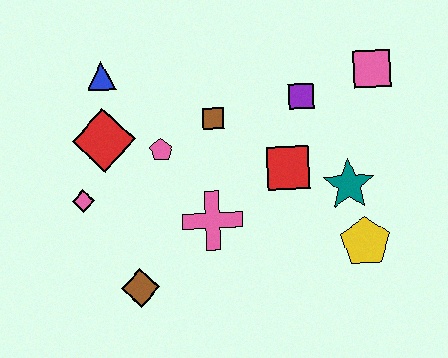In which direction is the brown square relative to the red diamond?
The brown square is to the right of the red diamond.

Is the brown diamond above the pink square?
No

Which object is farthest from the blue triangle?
The yellow pentagon is farthest from the blue triangle.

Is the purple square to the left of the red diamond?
No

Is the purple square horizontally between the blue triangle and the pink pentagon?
No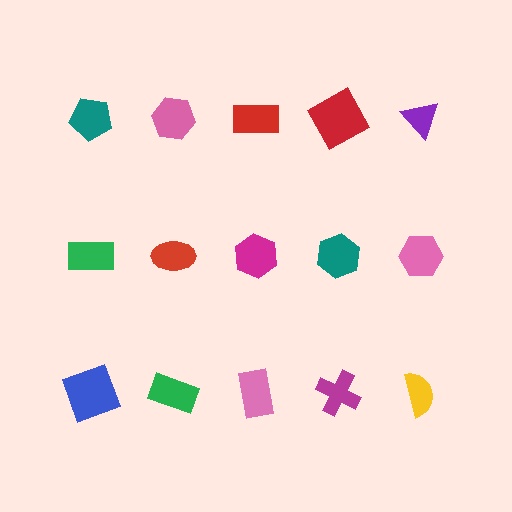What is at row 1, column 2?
A pink hexagon.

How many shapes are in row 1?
5 shapes.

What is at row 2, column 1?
A green rectangle.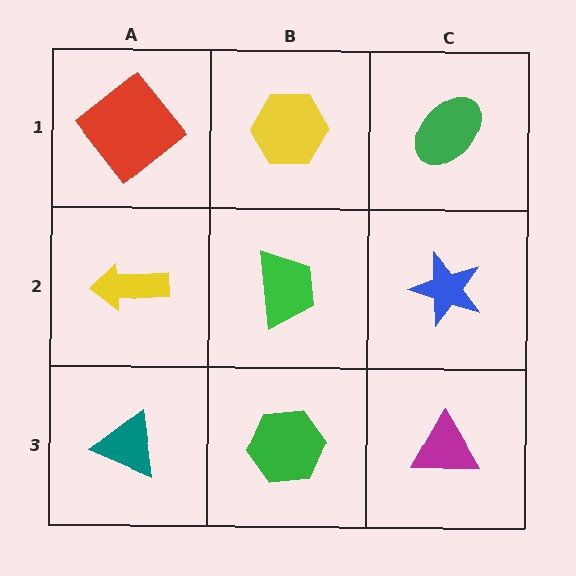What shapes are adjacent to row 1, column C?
A blue star (row 2, column C), a yellow hexagon (row 1, column B).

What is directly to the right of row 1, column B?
A green ellipse.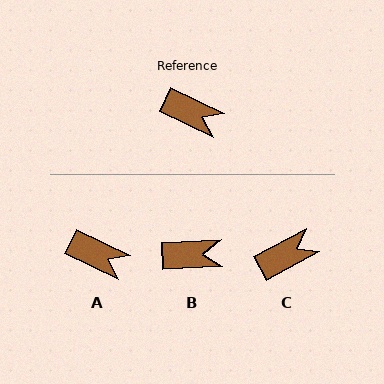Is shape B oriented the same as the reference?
No, it is off by about 28 degrees.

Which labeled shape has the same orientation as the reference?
A.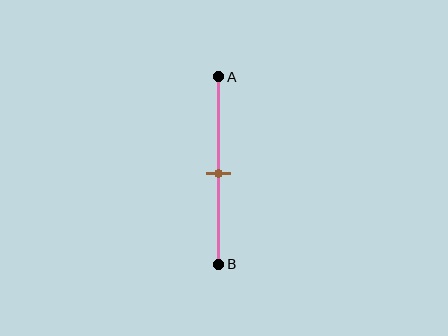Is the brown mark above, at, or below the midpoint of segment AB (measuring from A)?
The brown mark is approximately at the midpoint of segment AB.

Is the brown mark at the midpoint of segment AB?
Yes, the mark is approximately at the midpoint.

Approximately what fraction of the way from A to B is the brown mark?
The brown mark is approximately 50% of the way from A to B.